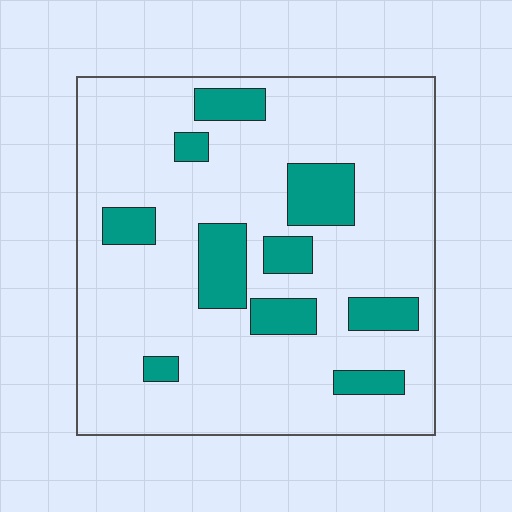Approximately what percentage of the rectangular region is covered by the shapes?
Approximately 20%.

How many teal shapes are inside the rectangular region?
10.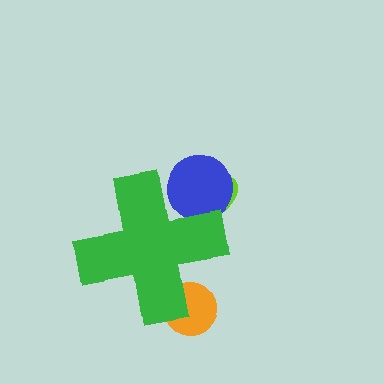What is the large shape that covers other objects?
A green cross.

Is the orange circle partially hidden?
Yes, the orange circle is partially hidden behind the green cross.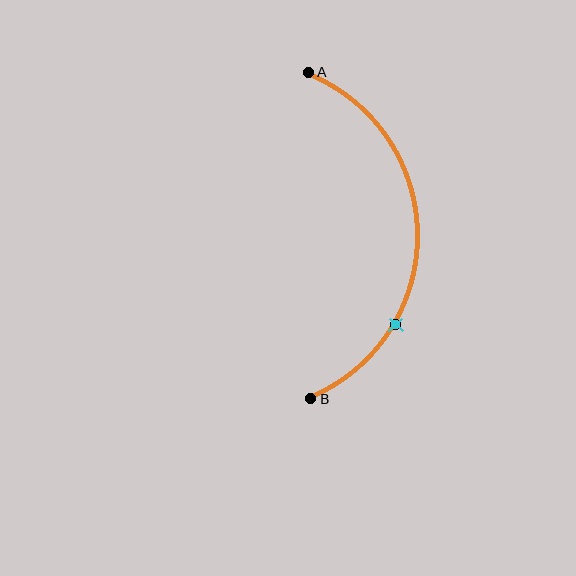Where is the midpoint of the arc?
The arc midpoint is the point on the curve farthest from the straight line joining A and B. It sits to the right of that line.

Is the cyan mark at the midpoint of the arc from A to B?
No. The cyan mark lies on the arc but is closer to endpoint B. The arc midpoint would be at the point on the curve equidistant along the arc from both A and B.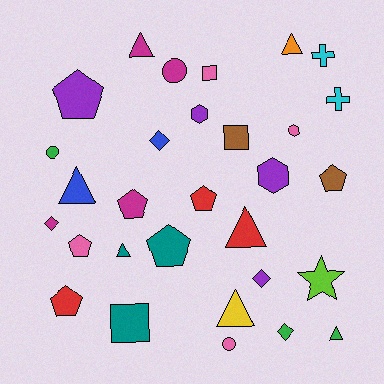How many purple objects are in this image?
There are 4 purple objects.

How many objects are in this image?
There are 30 objects.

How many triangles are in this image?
There are 7 triangles.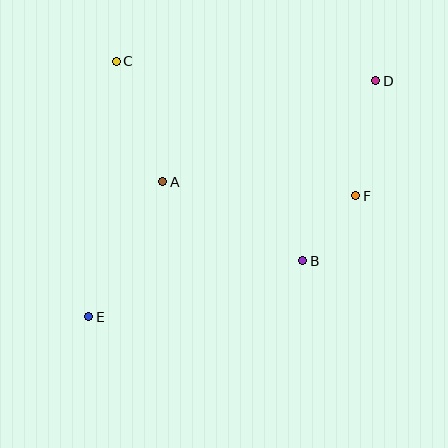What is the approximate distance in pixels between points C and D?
The distance between C and D is approximately 260 pixels.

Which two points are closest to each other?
Points B and F are closest to each other.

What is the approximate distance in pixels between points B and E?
The distance between B and E is approximately 222 pixels.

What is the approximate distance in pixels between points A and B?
The distance between A and B is approximately 161 pixels.